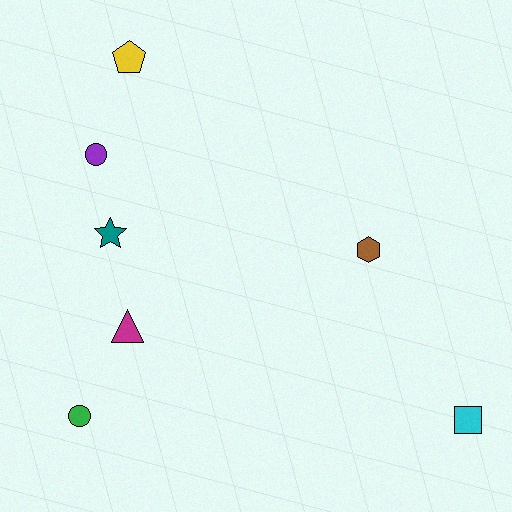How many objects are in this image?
There are 7 objects.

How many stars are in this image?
There is 1 star.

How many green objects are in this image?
There is 1 green object.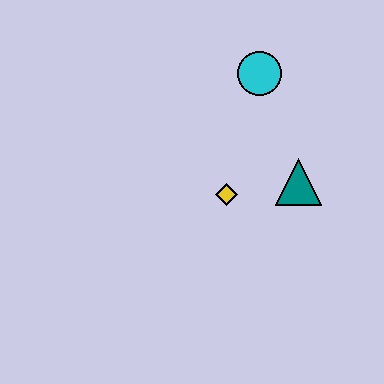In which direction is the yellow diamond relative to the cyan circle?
The yellow diamond is below the cyan circle.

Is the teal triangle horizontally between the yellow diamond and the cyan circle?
No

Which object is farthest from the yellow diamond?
The cyan circle is farthest from the yellow diamond.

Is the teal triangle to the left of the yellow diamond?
No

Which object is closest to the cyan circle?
The teal triangle is closest to the cyan circle.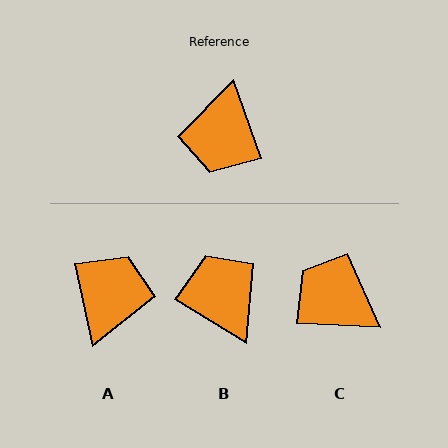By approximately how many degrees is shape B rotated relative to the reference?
Approximately 140 degrees clockwise.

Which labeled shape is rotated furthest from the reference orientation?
A, about 173 degrees away.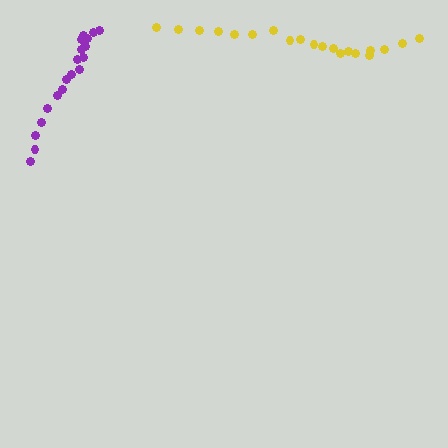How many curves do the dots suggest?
There are 2 distinct paths.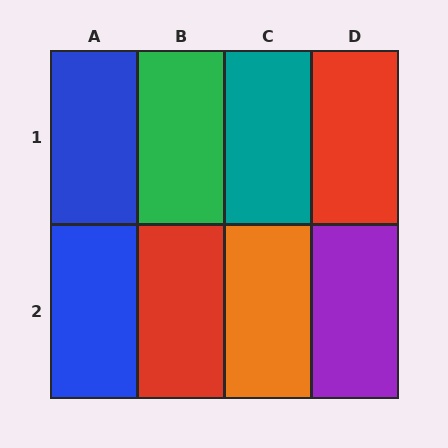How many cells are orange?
1 cell is orange.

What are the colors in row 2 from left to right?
Blue, red, orange, purple.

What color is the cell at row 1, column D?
Red.